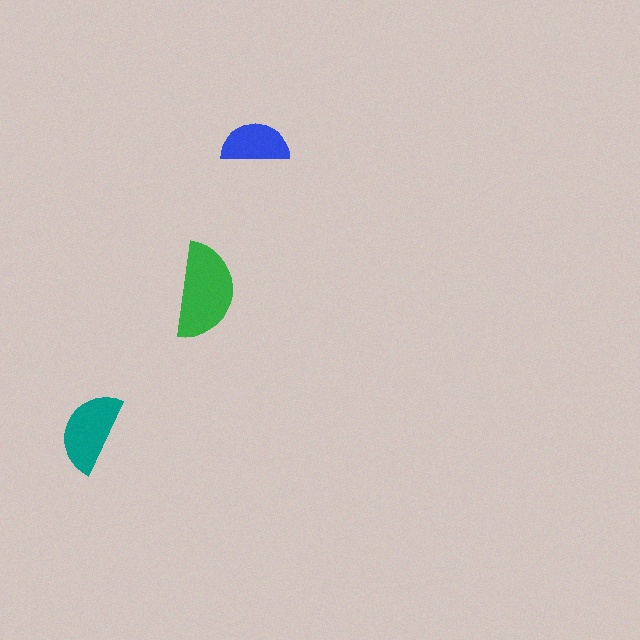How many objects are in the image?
There are 3 objects in the image.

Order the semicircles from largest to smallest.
the green one, the teal one, the blue one.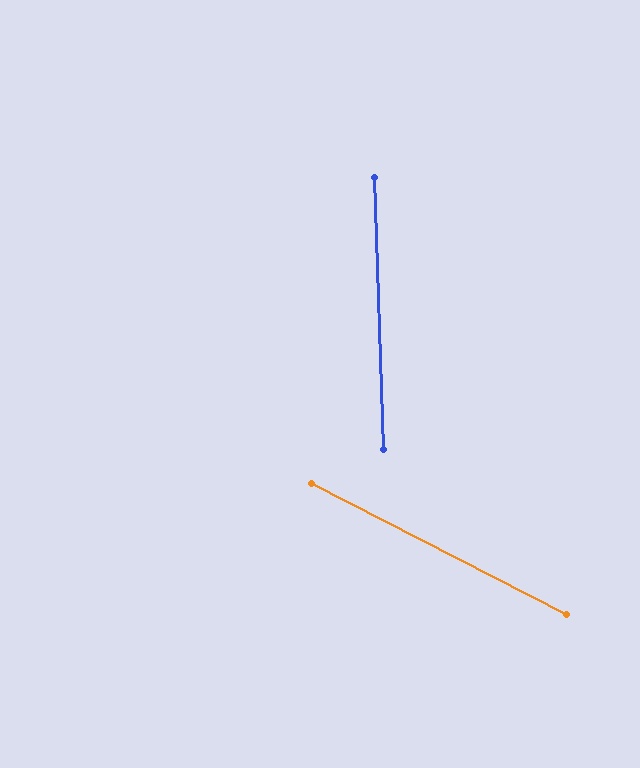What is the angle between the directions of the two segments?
Approximately 61 degrees.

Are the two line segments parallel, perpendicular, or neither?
Neither parallel nor perpendicular — they differ by about 61°.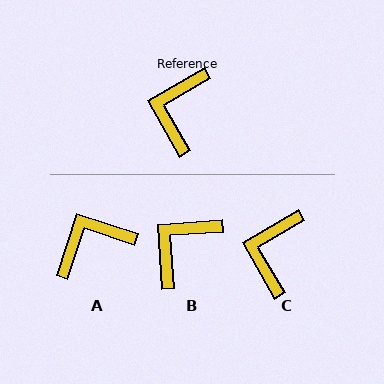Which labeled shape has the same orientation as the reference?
C.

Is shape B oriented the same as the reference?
No, it is off by about 26 degrees.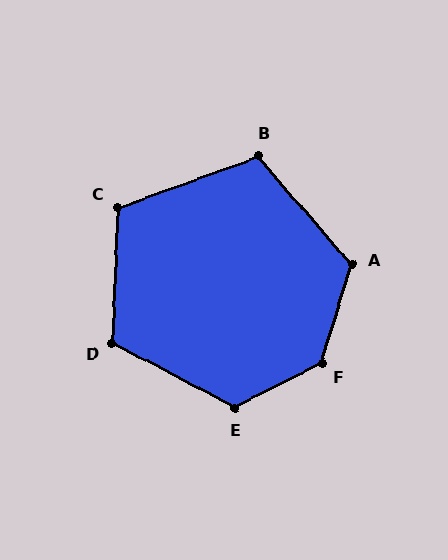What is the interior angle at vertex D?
Approximately 116 degrees (obtuse).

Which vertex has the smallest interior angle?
B, at approximately 111 degrees.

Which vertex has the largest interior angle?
F, at approximately 134 degrees.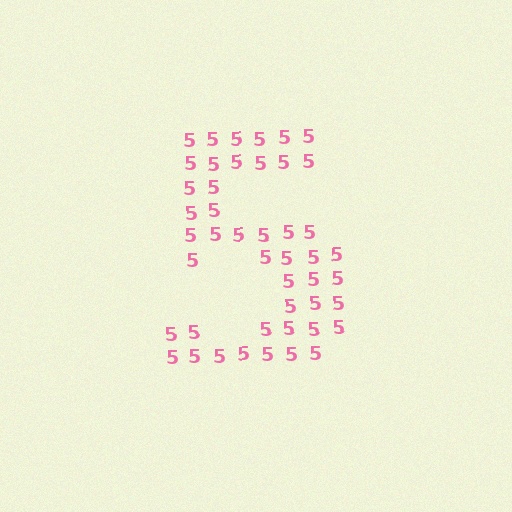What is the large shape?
The large shape is the digit 5.